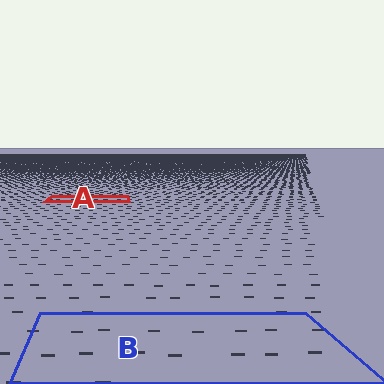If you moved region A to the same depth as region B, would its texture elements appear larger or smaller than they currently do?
They would appear larger. At a closer depth, the same texture elements are projected at a bigger on-screen size.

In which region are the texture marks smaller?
The texture marks are smaller in region A, because it is farther away.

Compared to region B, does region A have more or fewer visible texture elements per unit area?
Region A has more texture elements per unit area — they are packed more densely because it is farther away.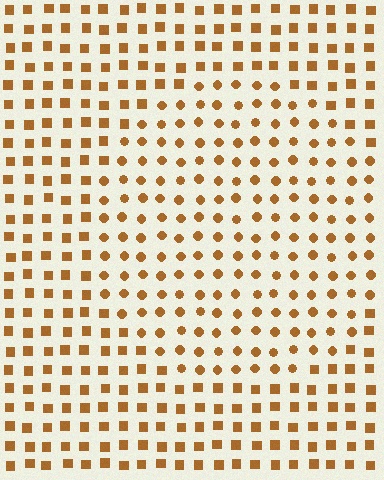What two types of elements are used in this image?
The image uses circles inside the circle region and squares outside it.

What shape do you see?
I see a circle.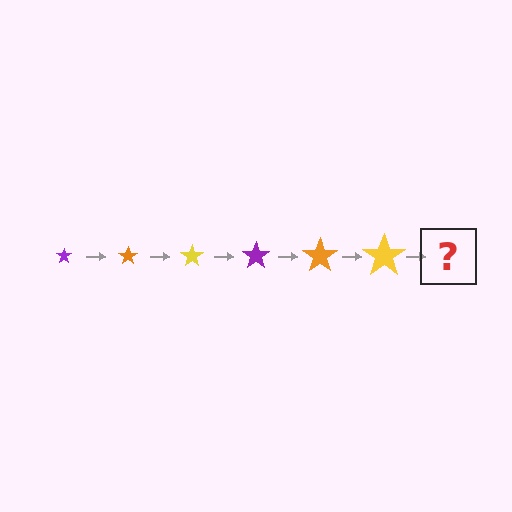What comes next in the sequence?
The next element should be a purple star, larger than the previous one.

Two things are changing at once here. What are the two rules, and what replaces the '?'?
The two rules are that the star grows larger each step and the color cycles through purple, orange, and yellow. The '?' should be a purple star, larger than the previous one.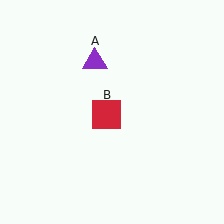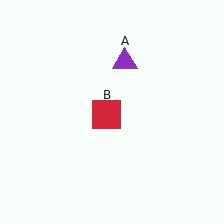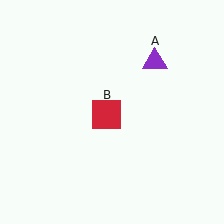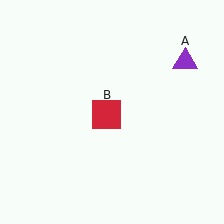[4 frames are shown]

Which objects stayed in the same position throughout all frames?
Red square (object B) remained stationary.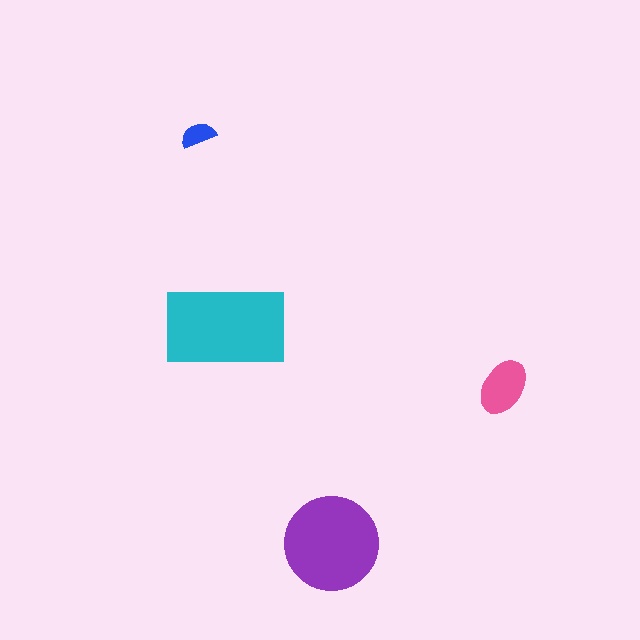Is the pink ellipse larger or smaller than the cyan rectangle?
Smaller.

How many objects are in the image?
There are 4 objects in the image.